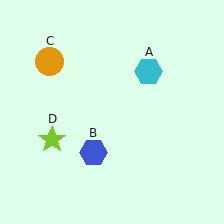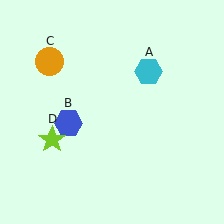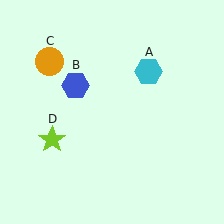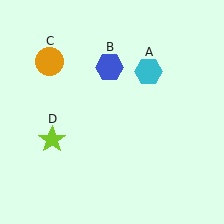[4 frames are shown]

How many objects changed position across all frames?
1 object changed position: blue hexagon (object B).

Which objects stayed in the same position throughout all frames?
Cyan hexagon (object A) and orange circle (object C) and lime star (object D) remained stationary.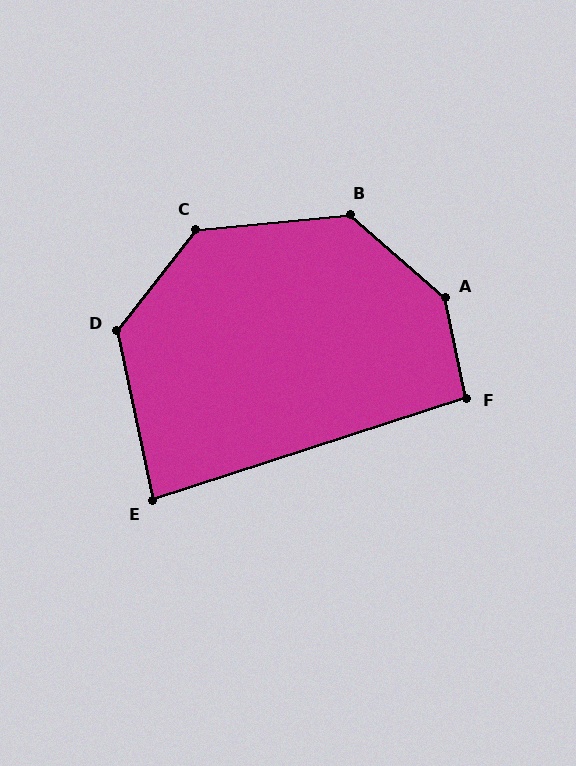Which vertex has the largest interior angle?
A, at approximately 143 degrees.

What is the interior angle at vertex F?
Approximately 96 degrees (obtuse).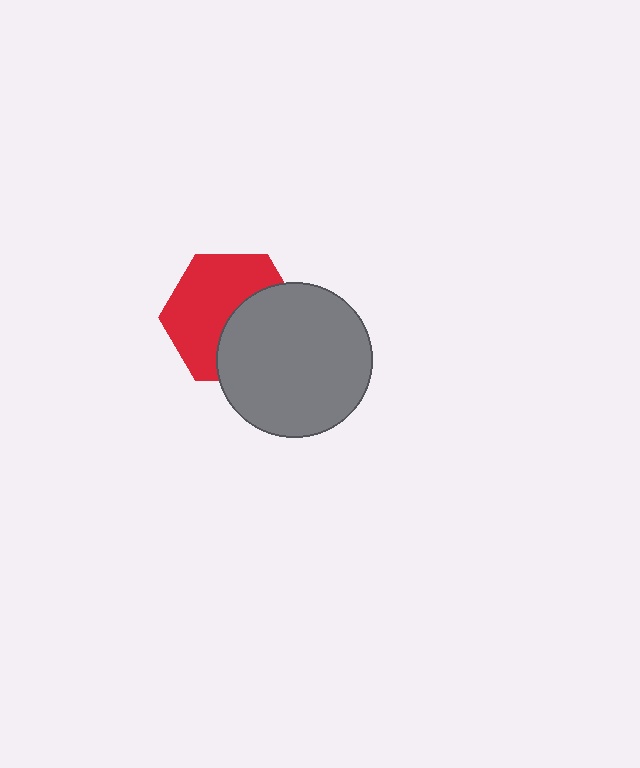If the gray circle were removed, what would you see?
You would see the complete red hexagon.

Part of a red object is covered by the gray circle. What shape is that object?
It is a hexagon.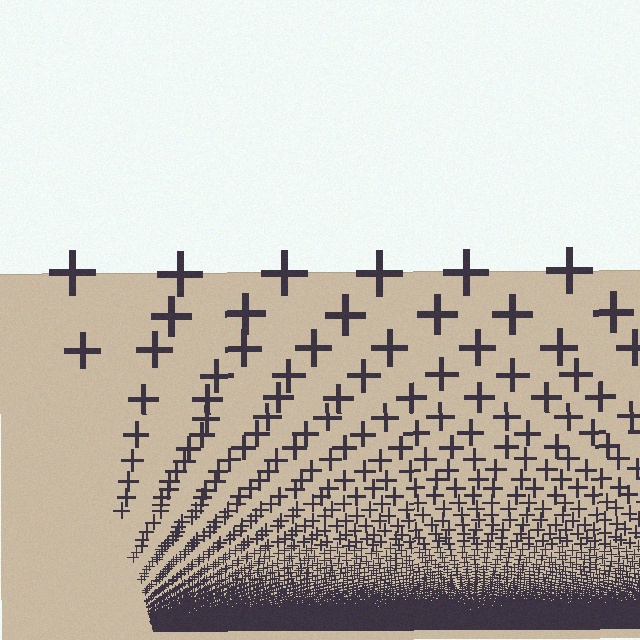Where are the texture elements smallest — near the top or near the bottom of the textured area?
Near the bottom.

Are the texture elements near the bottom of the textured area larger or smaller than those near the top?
Smaller. The gradient is inverted — elements near the bottom are smaller and denser.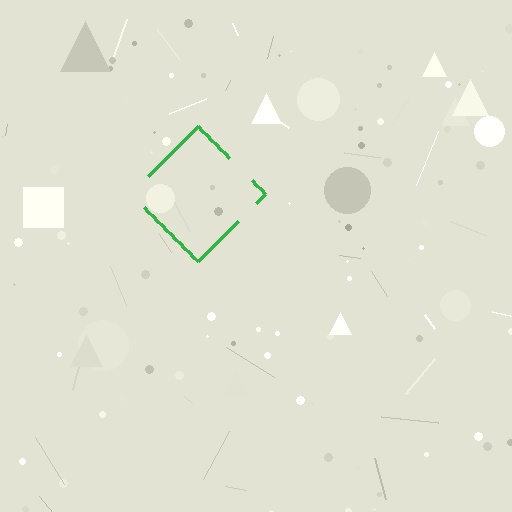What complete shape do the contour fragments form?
The contour fragments form a diamond.